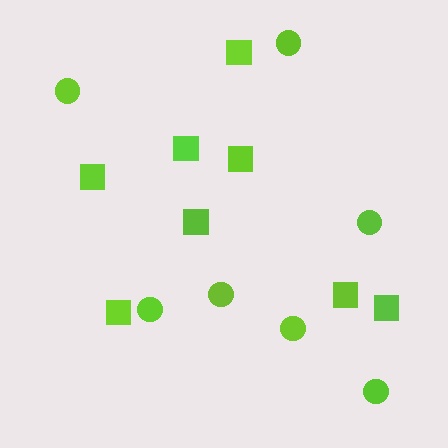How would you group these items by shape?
There are 2 groups: one group of circles (7) and one group of squares (8).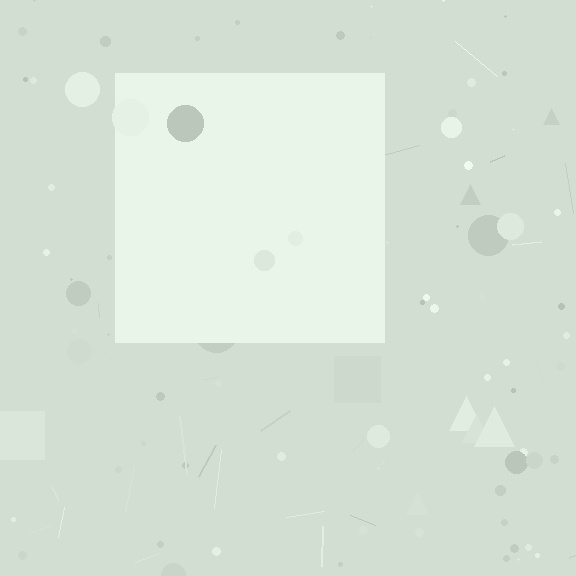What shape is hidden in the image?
A square is hidden in the image.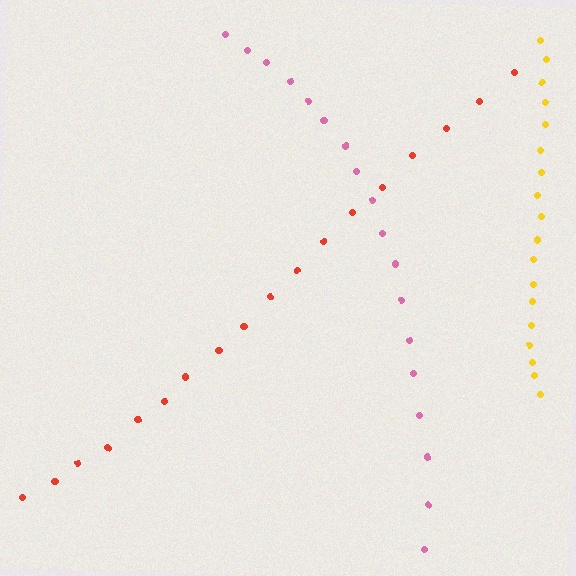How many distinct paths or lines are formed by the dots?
There are 3 distinct paths.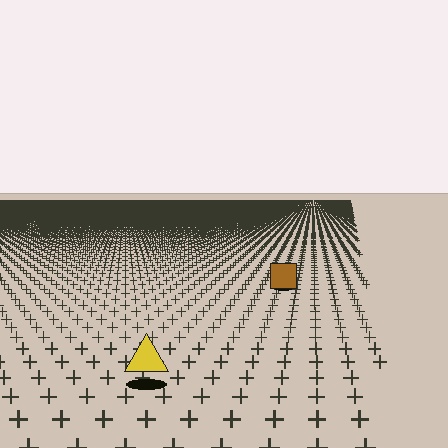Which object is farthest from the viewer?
The brown square is farthest from the viewer. It appears smaller and the ground texture around it is denser.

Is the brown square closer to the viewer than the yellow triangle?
No. The yellow triangle is closer — you can tell from the texture gradient: the ground texture is coarser near it.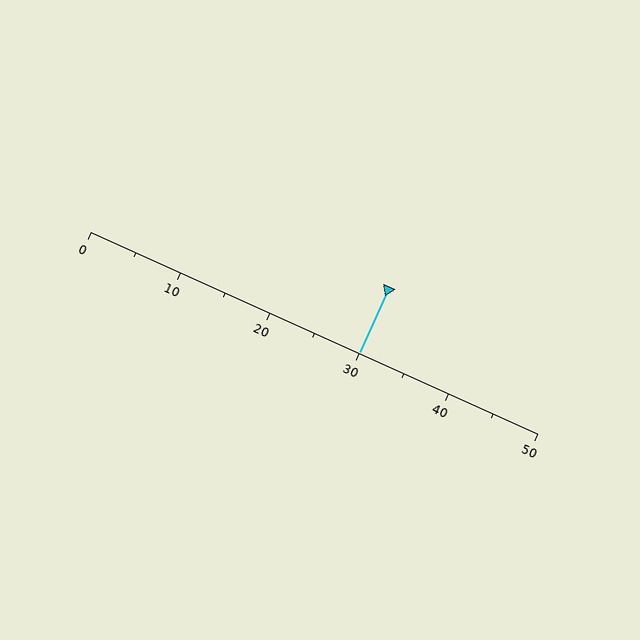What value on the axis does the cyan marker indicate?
The marker indicates approximately 30.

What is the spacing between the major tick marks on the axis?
The major ticks are spaced 10 apart.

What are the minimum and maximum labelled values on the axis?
The axis runs from 0 to 50.